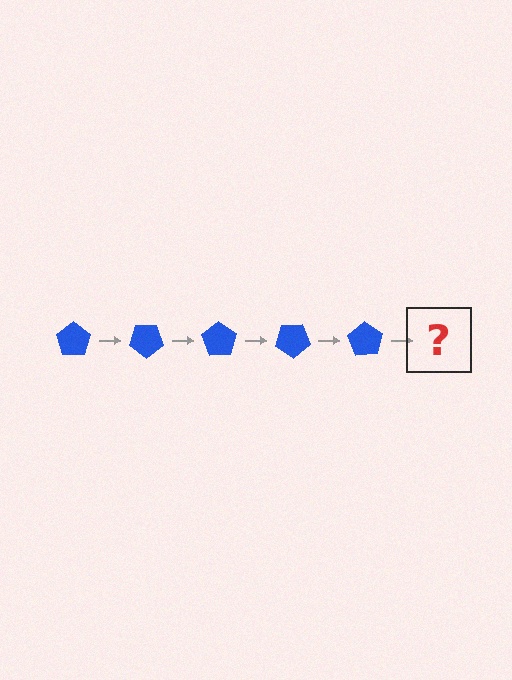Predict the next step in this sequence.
The next step is a blue pentagon rotated 175 degrees.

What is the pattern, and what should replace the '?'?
The pattern is that the pentagon rotates 35 degrees each step. The '?' should be a blue pentagon rotated 175 degrees.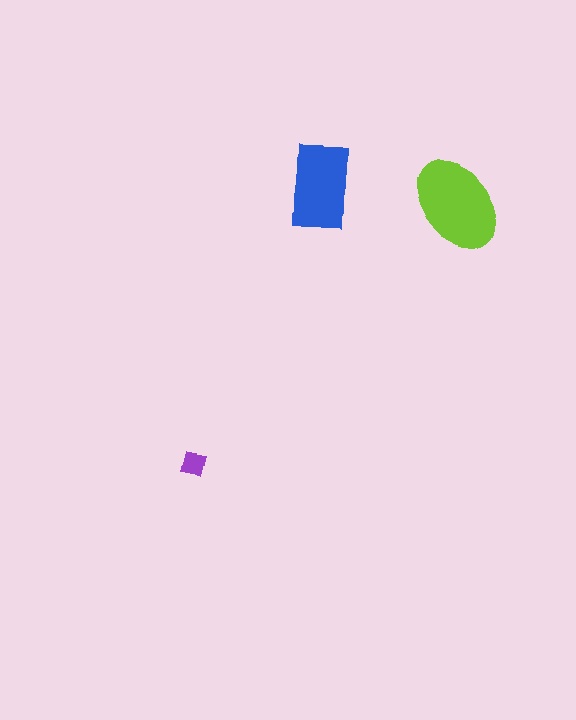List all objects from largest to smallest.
The lime ellipse, the blue rectangle, the purple square.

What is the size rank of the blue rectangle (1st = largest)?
2nd.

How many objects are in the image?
There are 3 objects in the image.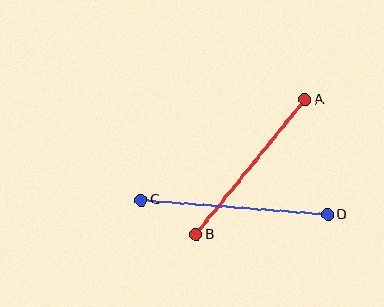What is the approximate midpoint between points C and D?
The midpoint is at approximately (235, 207) pixels.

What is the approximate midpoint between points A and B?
The midpoint is at approximately (251, 167) pixels.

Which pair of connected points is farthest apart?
Points C and D are farthest apart.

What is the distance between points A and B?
The distance is approximately 173 pixels.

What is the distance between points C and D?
The distance is approximately 187 pixels.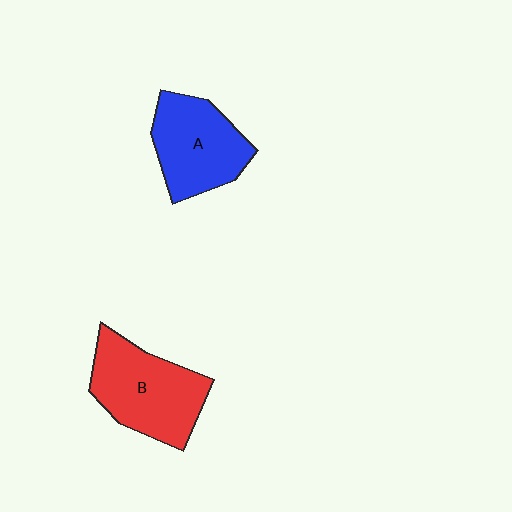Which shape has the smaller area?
Shape A (blue).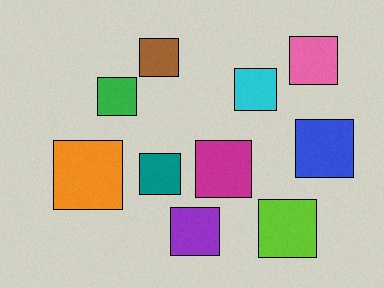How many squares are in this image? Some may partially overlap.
There are 10 squares.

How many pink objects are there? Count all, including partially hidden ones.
There is 1 pink object.